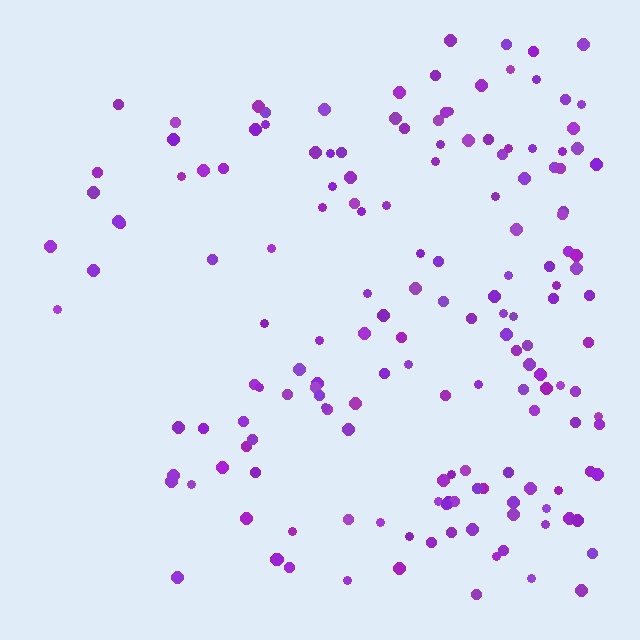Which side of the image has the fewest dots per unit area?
The left.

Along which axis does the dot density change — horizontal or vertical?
Horizontal.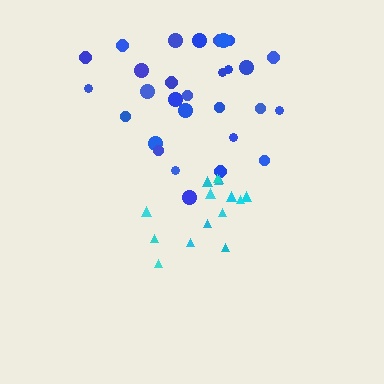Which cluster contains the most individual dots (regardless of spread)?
Blue (29).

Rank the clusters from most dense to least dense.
cyan, blue.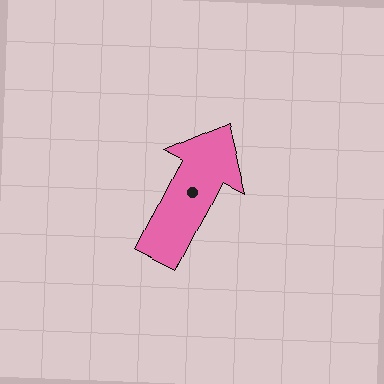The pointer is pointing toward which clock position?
Roughly 1 o'clock.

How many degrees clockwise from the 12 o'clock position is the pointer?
Approximately 27 degrees.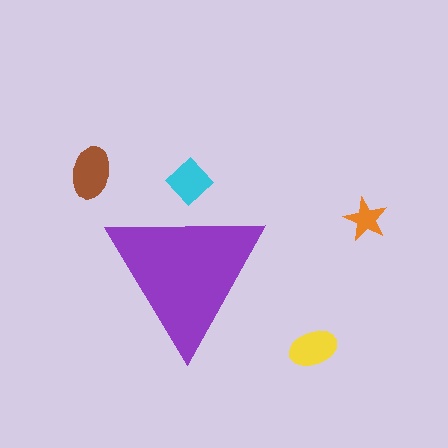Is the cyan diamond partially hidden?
Yes, the cyan diamond is partially hidden behind the purple triangle.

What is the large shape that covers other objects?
A purple triangle.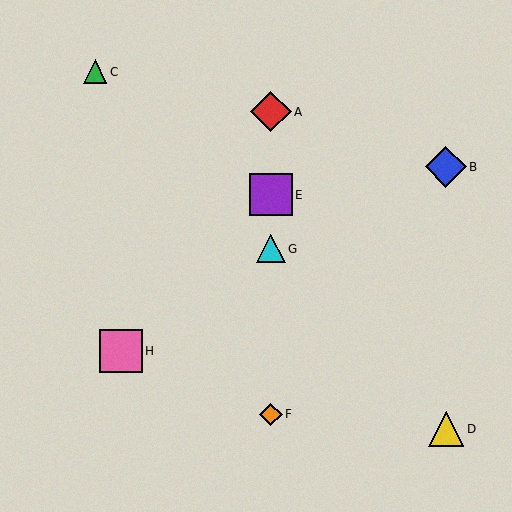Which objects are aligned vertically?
Objects A, E, F, G are aligned vertically.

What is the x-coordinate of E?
Object E is at x≈271.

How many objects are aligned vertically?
4 objects (A, E, F, G) are aligned vertically.